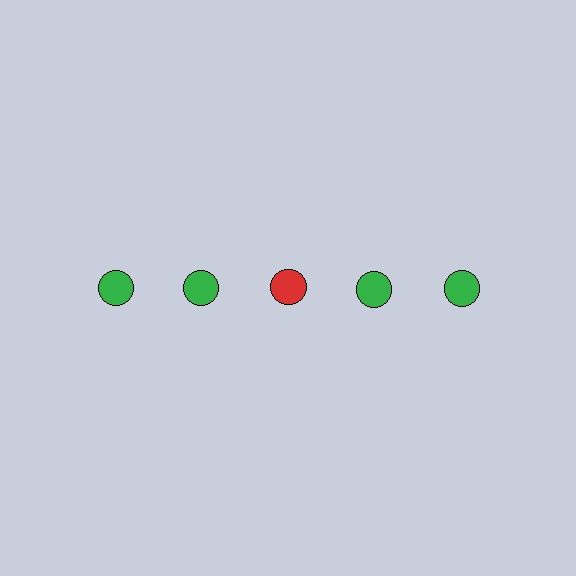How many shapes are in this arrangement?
There are 5 shapes arranged in a grid pattern.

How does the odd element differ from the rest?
It has a different color: red instead of green.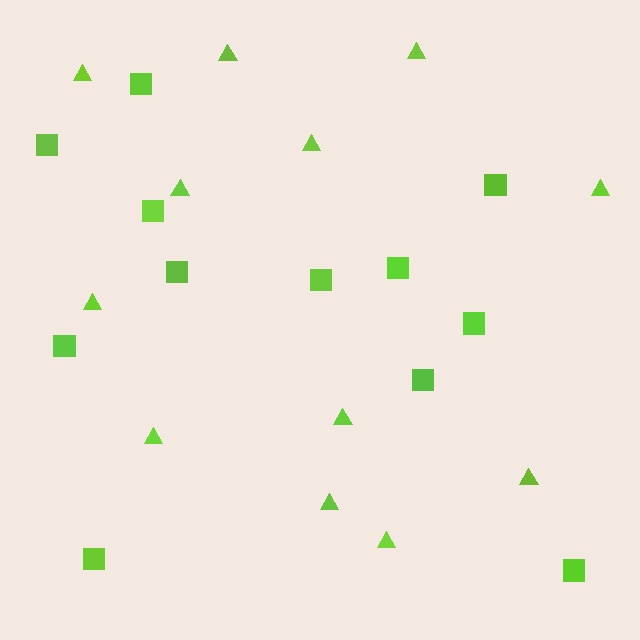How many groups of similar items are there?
There are 2 groups: one group of squares (12) and one group of triangles (12).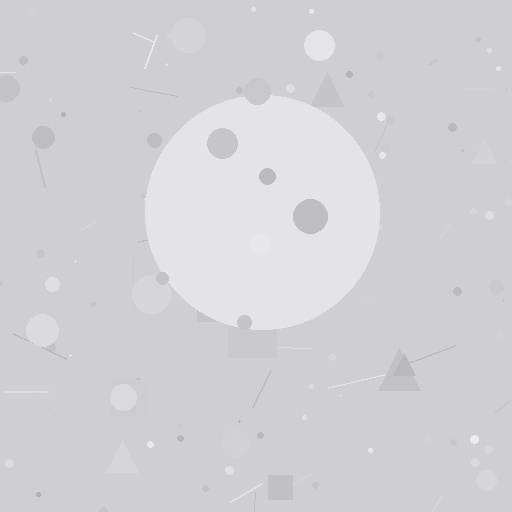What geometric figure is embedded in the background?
A circle is embedded in the background.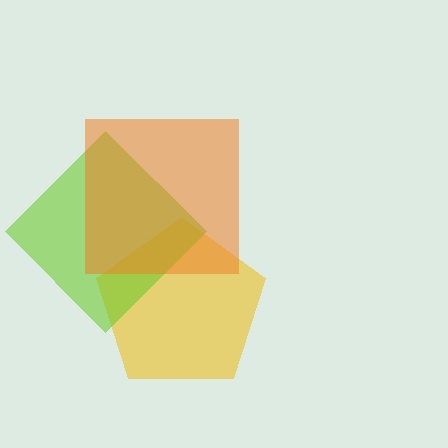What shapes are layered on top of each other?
The layered shapes are: a yellow pentagon, a lime diamond, an orange square.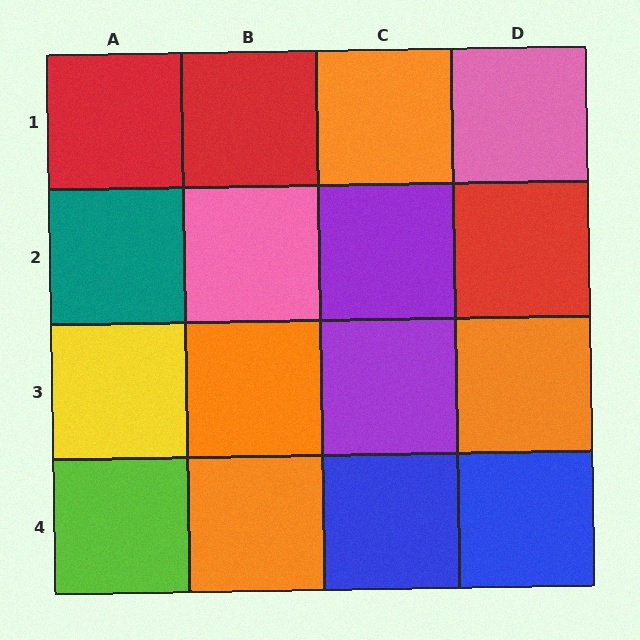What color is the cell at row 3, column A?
Yellow.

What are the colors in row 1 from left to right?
Red, red, orange, pink.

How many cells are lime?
1 cell is lime.